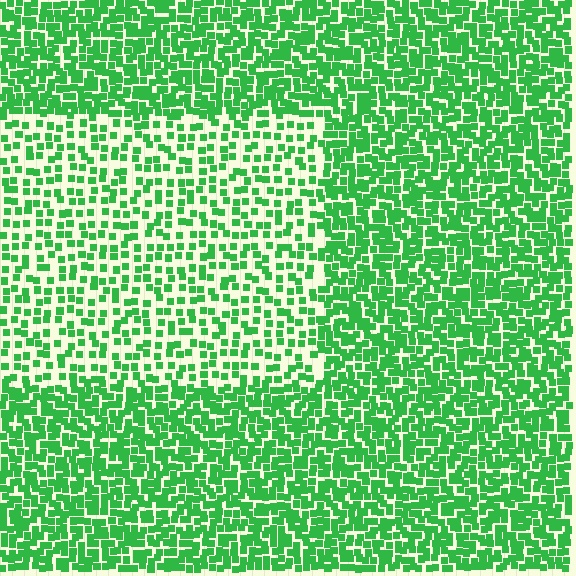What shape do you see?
I see a rectangle.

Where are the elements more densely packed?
The elements are more densely packed outside the rectangle boundary.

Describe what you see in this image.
The image contains small green elements arranged at two different densities. A rectangle-shaped region is visible where the elements are less densely packed than the surrounding area.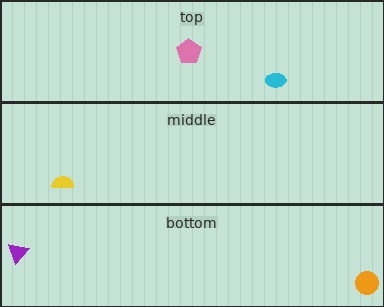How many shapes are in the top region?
2.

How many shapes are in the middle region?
1.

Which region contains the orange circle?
The bottom region.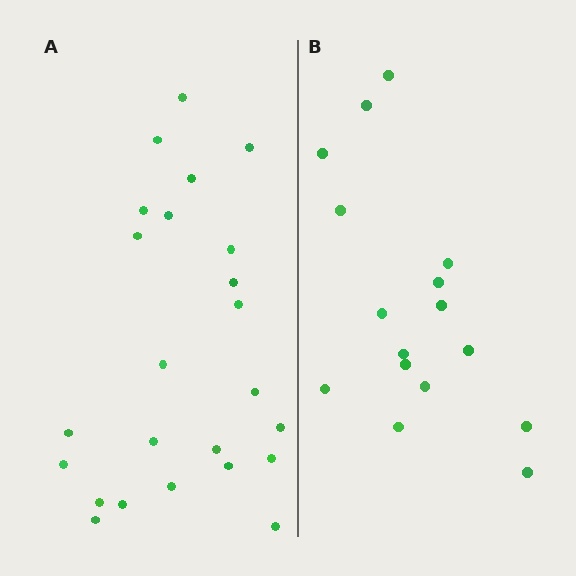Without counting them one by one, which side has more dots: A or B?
Region A (the left region) has more dots.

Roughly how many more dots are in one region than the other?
Region A has roughly 8 or so more dots than region B.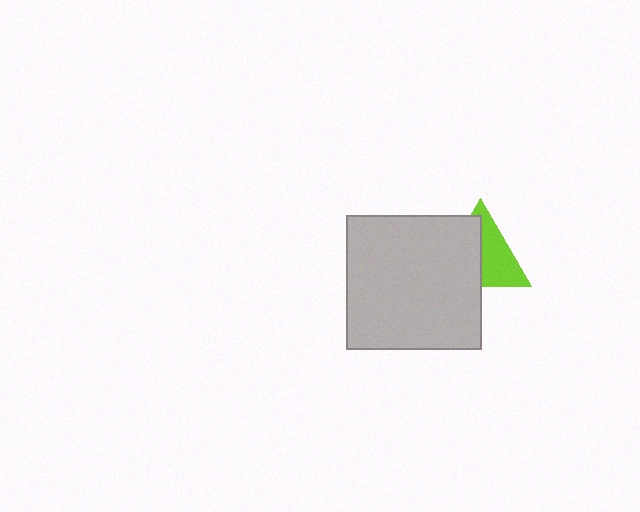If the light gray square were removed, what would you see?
You would see the complete lime triangle.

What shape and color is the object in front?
The object in front is a light gray square.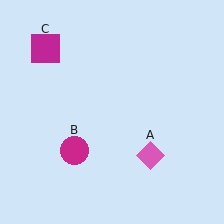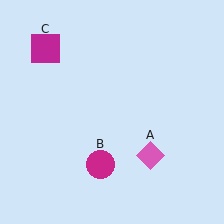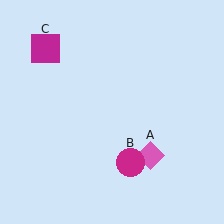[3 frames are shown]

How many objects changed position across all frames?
1 object changed position: magenta circle (object B).